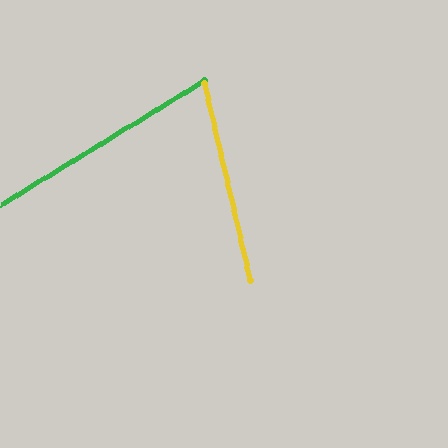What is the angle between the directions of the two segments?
Approximately 72 degrees.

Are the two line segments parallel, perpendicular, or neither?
Neither parallel nor perpendicular — they differ by about 72°.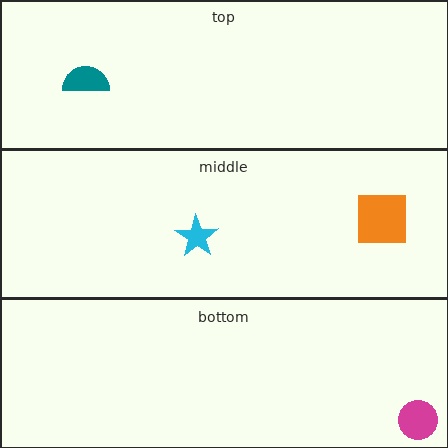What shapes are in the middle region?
The cyan star, the orange square.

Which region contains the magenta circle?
The bottom region.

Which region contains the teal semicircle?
The top region.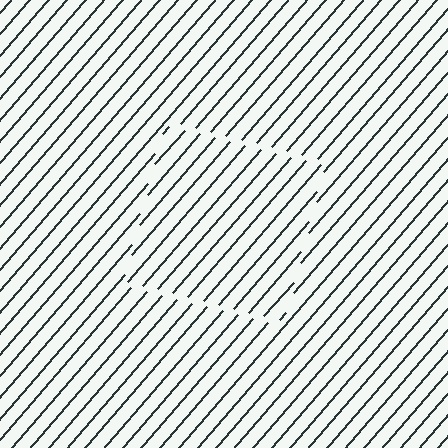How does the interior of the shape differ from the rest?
The interior of the shape contains the same grating, shifted by half a period — the contour is defined by the phase discontinuity where line-ends from the inner and outer gratings abut.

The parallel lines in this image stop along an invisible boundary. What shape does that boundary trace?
An illusory square. The interior of the shape contains the same grating, shifted by half a period — the contour is defined by the phase discontinuity where line-ends from the inner and outer gratings abut.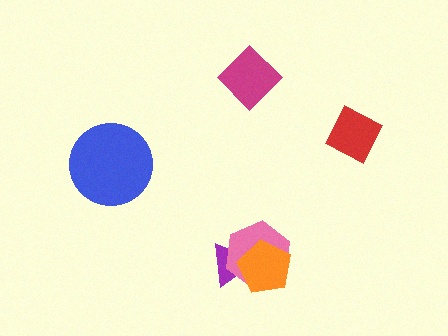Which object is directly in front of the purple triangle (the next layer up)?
The pink hexagon is directly in front of the purple triangle.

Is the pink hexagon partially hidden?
Yes, it is partially covered by another shape.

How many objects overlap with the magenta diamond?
0 objects overlap with the magenta diamond.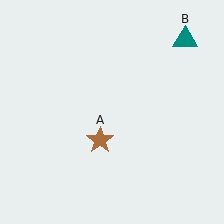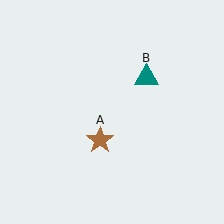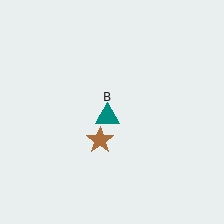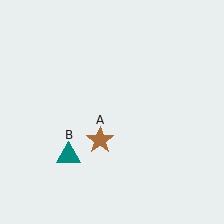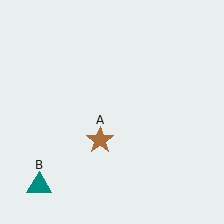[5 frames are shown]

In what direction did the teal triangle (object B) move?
The teal triangle (object B) moved down and to the left.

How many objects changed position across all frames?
1 object changed position: teal triangle (object B).